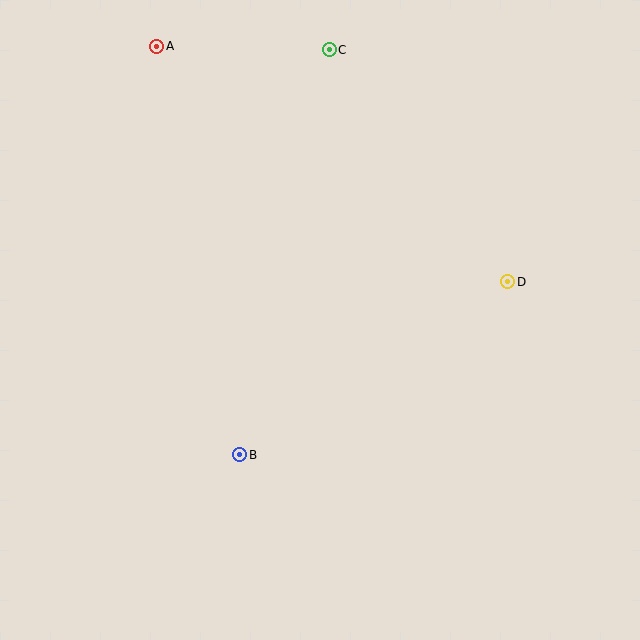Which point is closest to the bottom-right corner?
Point D is closest to the bottom-right corner.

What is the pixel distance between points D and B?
The distance between D and B is 319 pixels.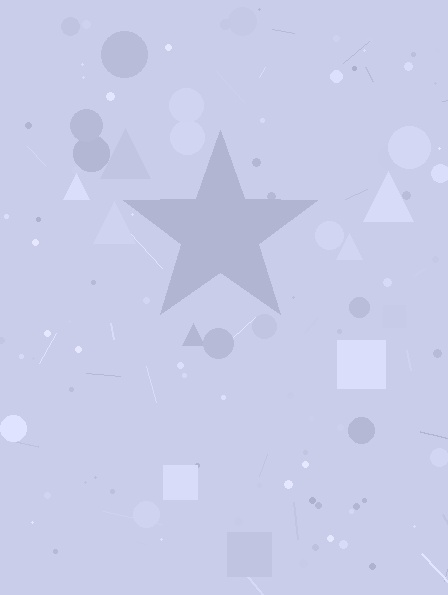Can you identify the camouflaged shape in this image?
The camouflaged shape is a star.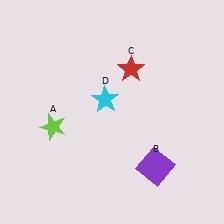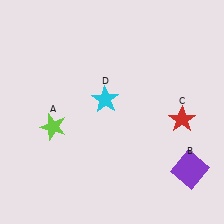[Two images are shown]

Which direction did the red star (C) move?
The red star (C) moved right.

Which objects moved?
The objects that moved are: the purple square (B), the red star (C).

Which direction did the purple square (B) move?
The purple square (B) moved right.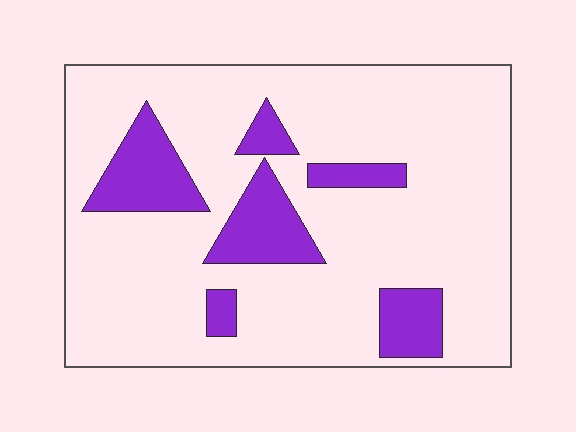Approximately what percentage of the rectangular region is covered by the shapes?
Approximately 20%.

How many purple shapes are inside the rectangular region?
6.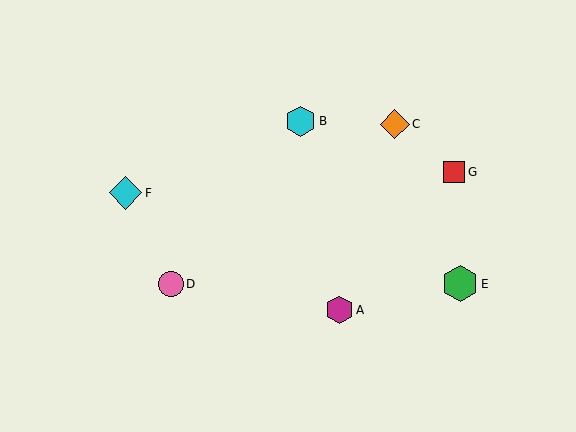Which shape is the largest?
The green hexagon (labeled E) is the largest.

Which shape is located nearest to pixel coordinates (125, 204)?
The cyan diamond (labeled F) at (125, 193) is nearest to that location.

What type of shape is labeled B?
Shape B is a cyan hexagon.